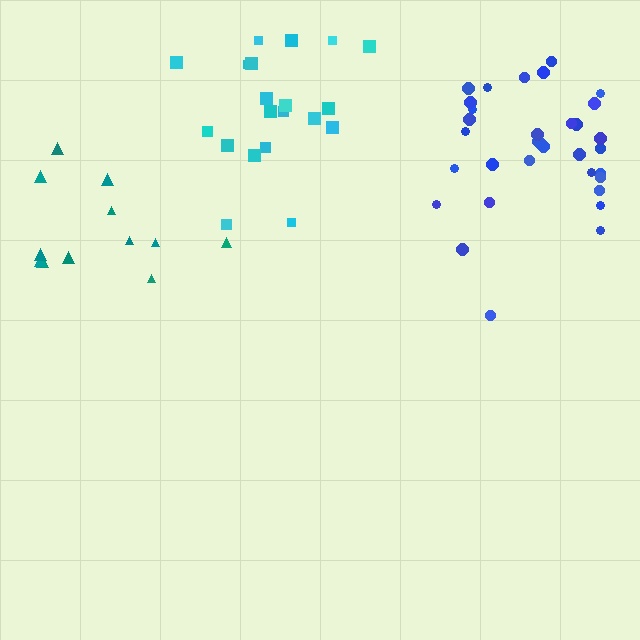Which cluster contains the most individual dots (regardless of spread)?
Blue (32).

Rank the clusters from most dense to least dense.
cyan, blue, teal.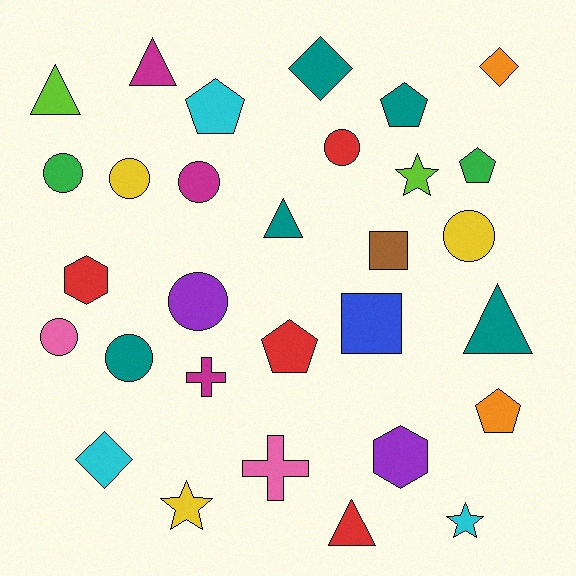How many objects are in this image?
There are 30 objects.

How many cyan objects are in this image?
There are 3 cyan objects.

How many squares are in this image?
There are 2 squares.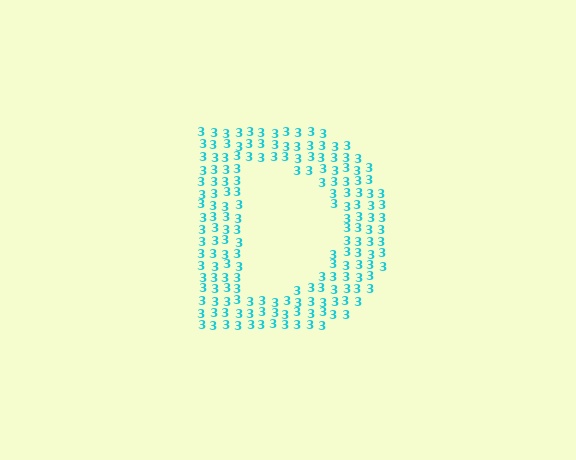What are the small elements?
The small elements are digit 3's.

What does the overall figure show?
The overall figure shows the letter D.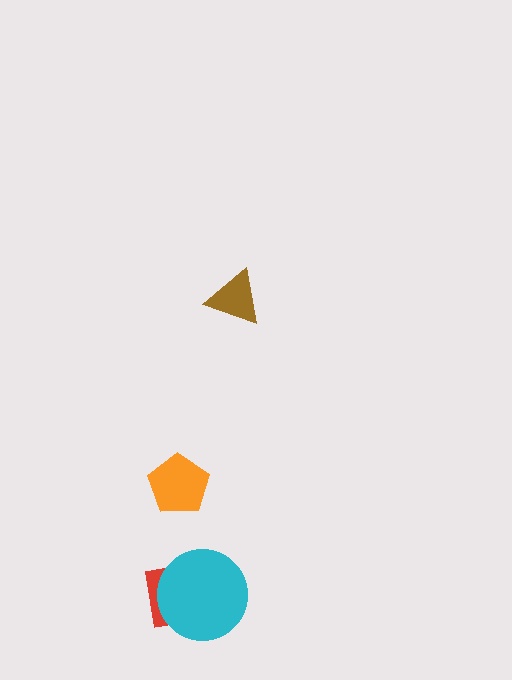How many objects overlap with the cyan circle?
1 object overlaps with the cyan circle.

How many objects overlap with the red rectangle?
1 object overlaps with the red rectangle.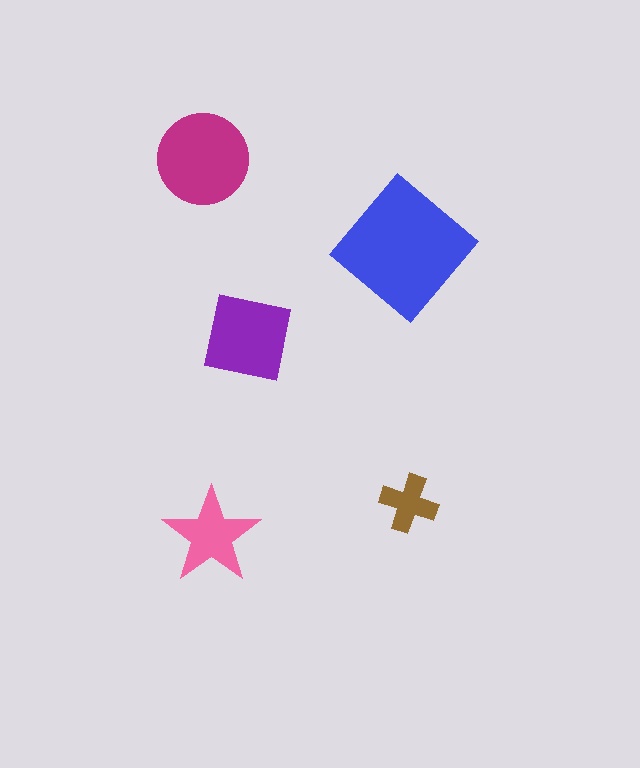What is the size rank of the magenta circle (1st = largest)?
2nd.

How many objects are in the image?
There are 5 objects in the image.